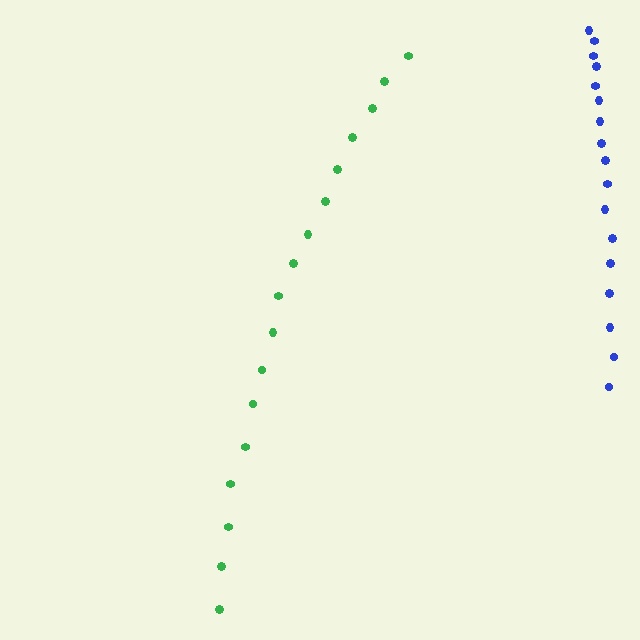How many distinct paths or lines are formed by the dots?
There are 2 distinct paths.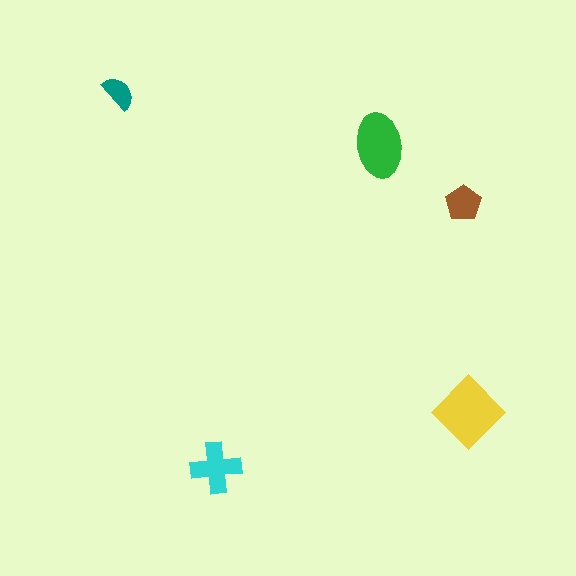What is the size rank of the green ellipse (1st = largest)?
2nd.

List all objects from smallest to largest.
The teal semicircle, the brown pentagon, the cyan cross, the green ellipse, the yellow diamond.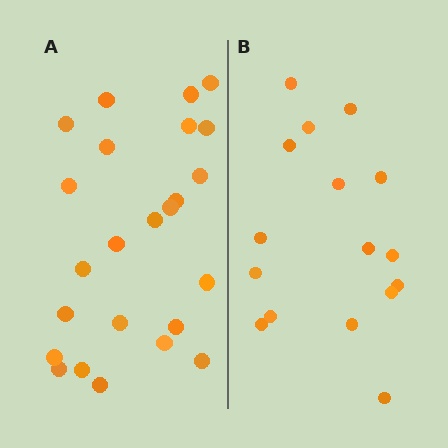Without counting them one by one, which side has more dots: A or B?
Region A (the left region) has more dots.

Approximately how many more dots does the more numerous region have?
Region A has roughly 8 or so more dots than region B.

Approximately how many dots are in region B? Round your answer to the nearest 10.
About 20 dots. (The exact count is 16, which rounds to 20.)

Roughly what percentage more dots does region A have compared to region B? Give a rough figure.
About 50% more.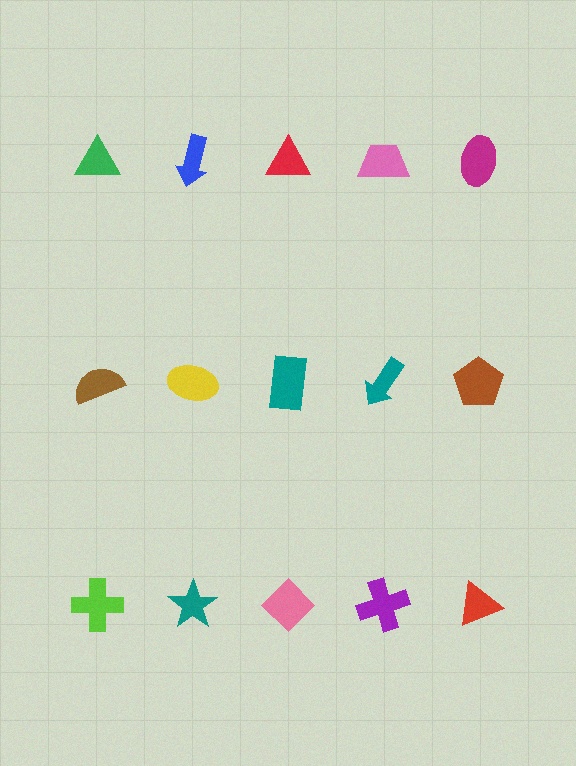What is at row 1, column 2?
A blue arrow.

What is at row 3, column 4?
A purple cross.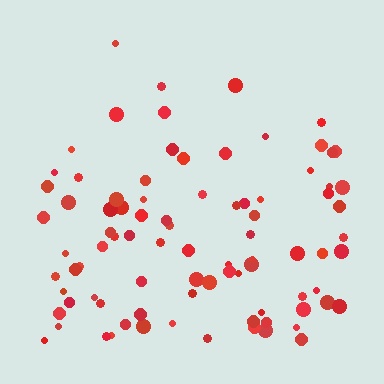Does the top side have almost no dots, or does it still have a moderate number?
Still a moderate number, just noticeably fewer than the bottom.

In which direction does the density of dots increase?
From top to bottom, with the bottom side densest.